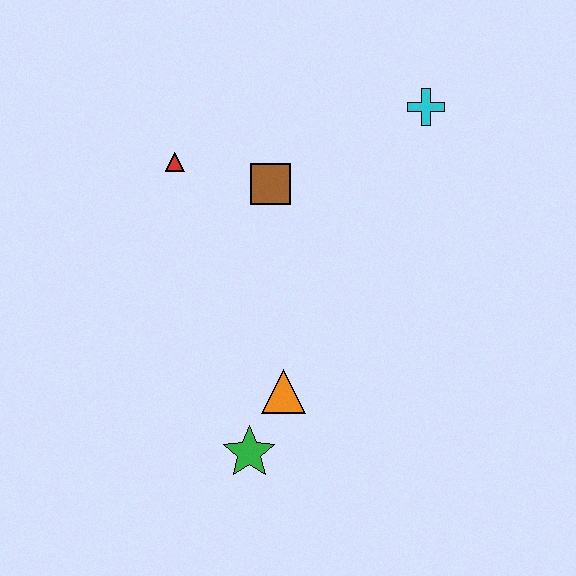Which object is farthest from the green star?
The cyan cross is farthest from the green star.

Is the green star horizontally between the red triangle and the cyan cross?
Yes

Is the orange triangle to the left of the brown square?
No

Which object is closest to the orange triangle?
The green star is closest to the orange triangle.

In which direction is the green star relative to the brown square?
The green star is below the brown square.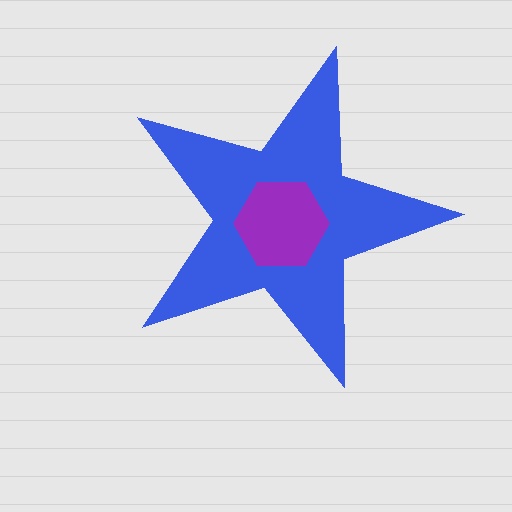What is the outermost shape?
The blue star.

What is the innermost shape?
The purple hexagon.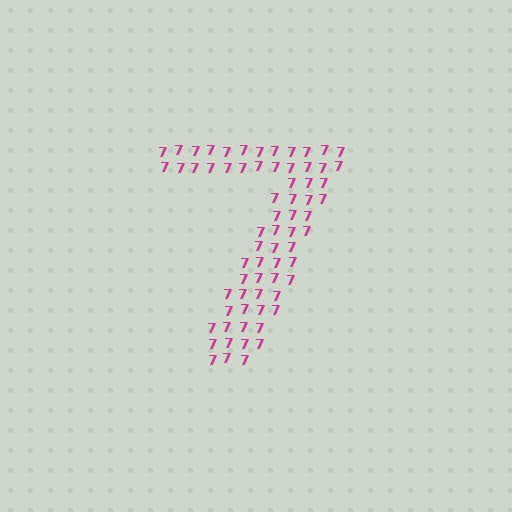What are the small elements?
The small elements are digit 7's.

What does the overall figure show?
The overall figure shows the digit 7.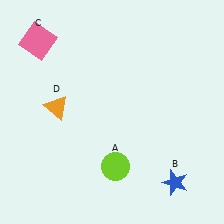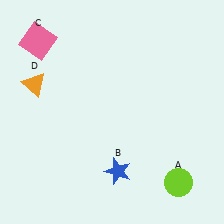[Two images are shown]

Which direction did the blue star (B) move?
The blue star (B) moved left.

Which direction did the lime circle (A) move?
The lime circle (A) moved right.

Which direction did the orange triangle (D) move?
The orange triangle (D) moved up.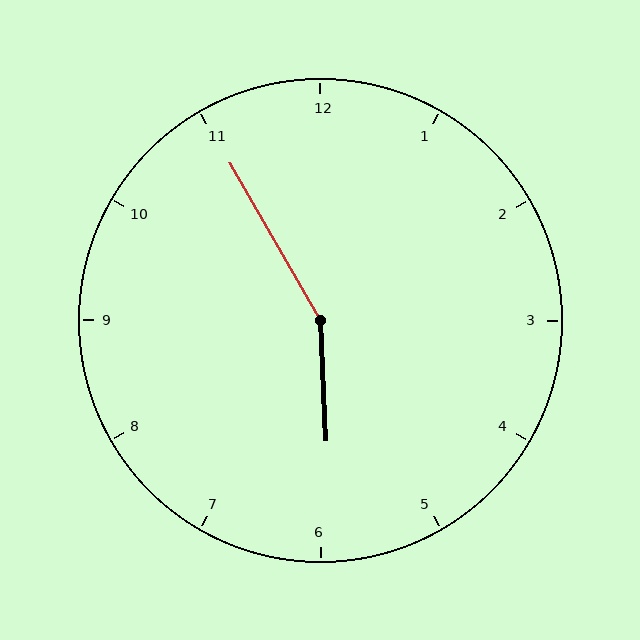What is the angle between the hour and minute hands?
Approximately 152 degrees.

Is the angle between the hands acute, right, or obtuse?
It is obtuse.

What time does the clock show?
5:55.